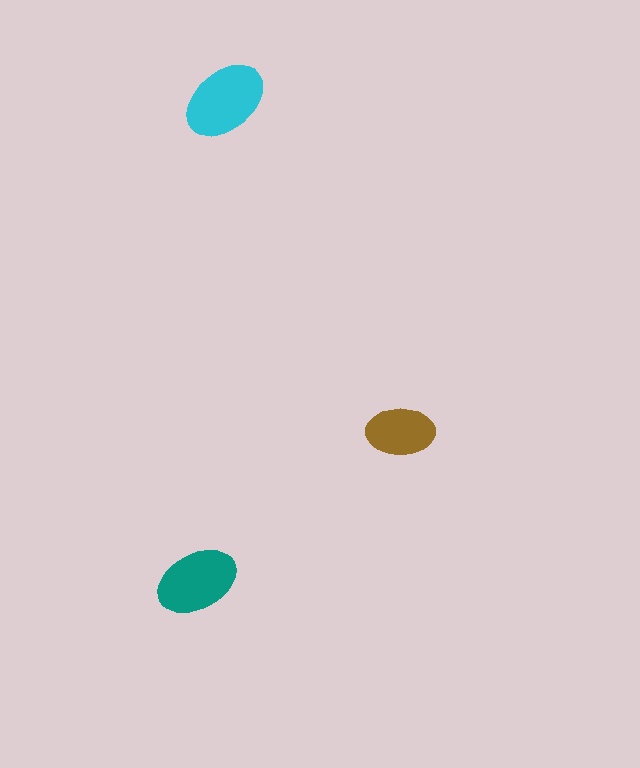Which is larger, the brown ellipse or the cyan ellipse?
The cyan one.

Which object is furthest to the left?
The teal ellipse is leftmost.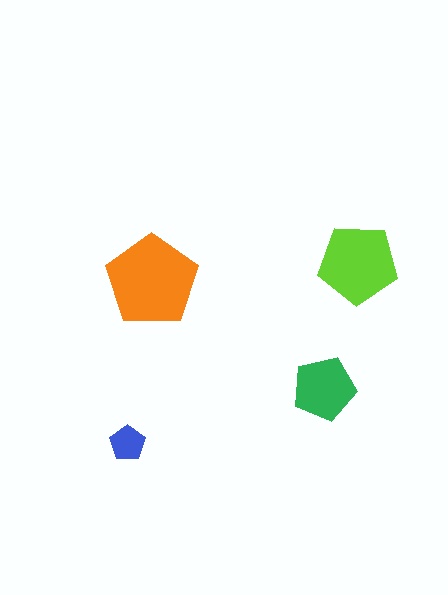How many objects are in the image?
There are 4 objects in the image.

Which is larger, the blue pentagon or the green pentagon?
The green one.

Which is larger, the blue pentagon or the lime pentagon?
The lime one.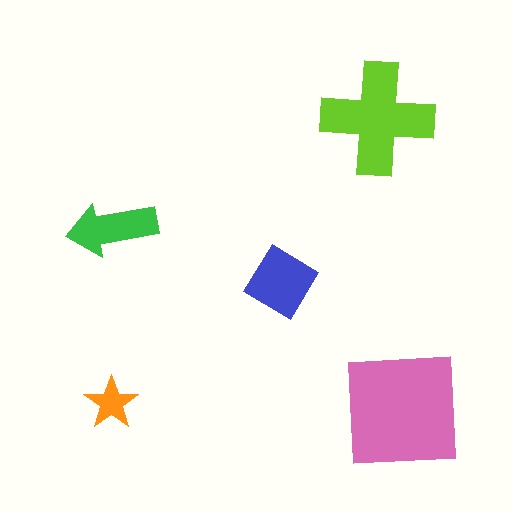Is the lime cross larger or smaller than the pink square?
Smaller.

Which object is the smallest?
The orange star.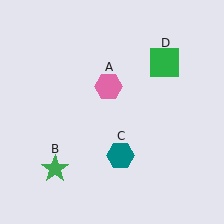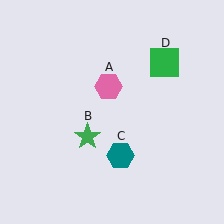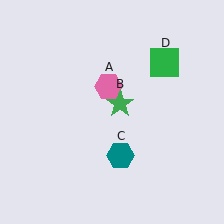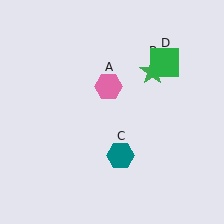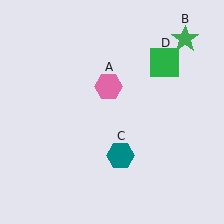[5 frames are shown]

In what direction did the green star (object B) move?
The green star (object B) moved up and to the right.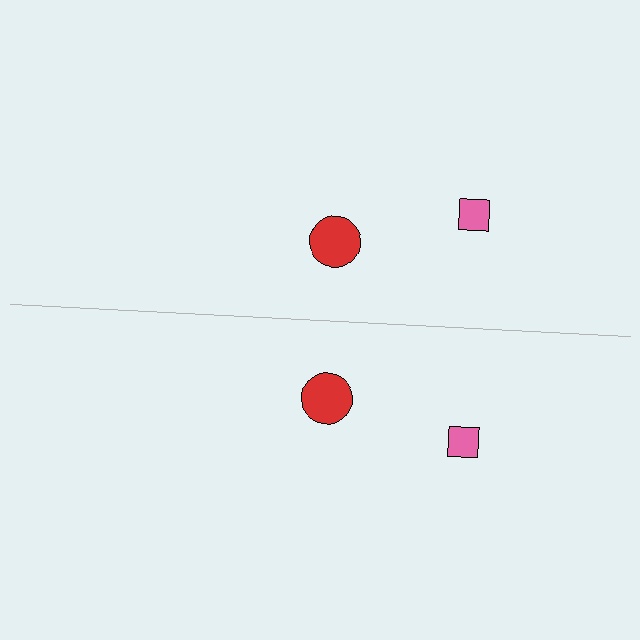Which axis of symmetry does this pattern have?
The pattern has a horizontal axis of symmetry running through the center of the image.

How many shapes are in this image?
There are 4 shapes in this image.